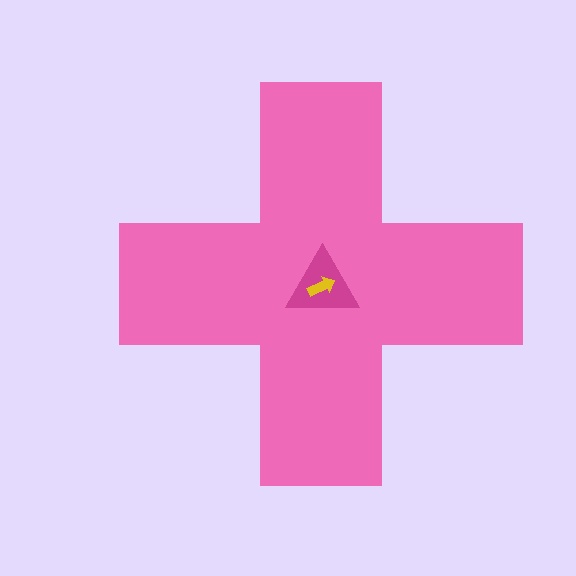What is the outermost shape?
The pink cross.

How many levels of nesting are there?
3.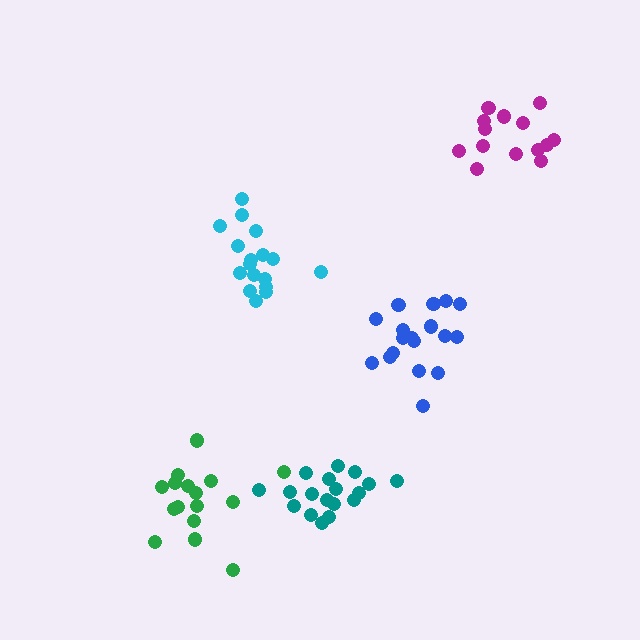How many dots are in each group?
Group 1: 18 dots, Group 2: 18 dots, Group 3: 14 dots, Group 4: 16 dots, Group 5: 17 dots (83 total).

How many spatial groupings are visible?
There are 5 spatial groupings.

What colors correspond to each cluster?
The clusters are colored: teal, blue, magenta, green, cyan.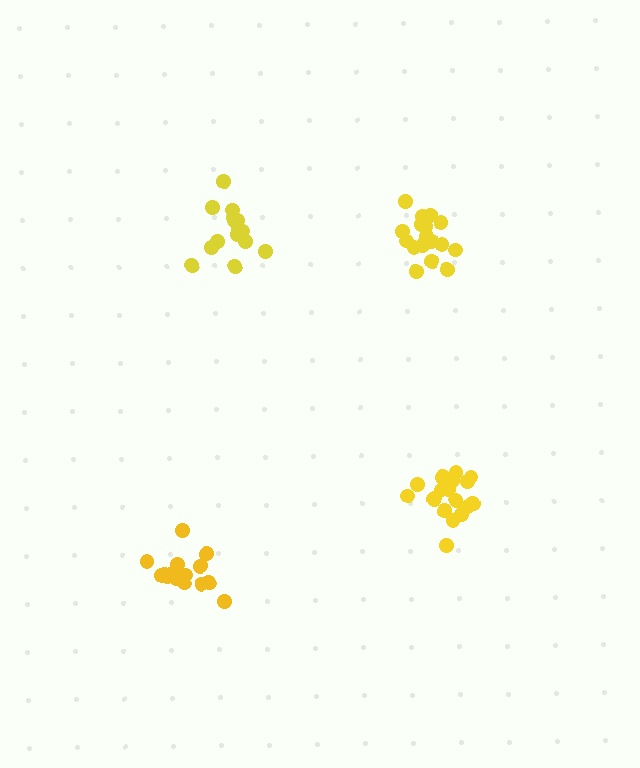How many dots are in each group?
Group 1: 19 dots, Group 2: 15 dots, Group 3: 15 dots, Group 4: 18 dots (67 total).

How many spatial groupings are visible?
There are 4 spatial groupings.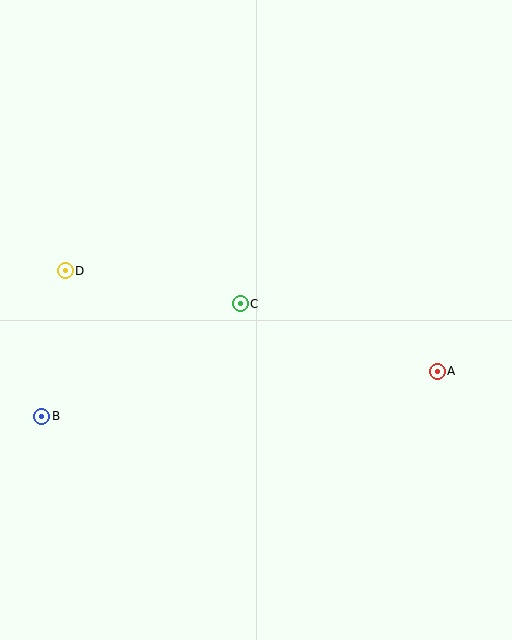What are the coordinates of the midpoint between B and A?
The midpoint between B and A is at (239, 394).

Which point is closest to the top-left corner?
Point D is closest to the top-left corner.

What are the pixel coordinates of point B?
Point B is at (42, 416).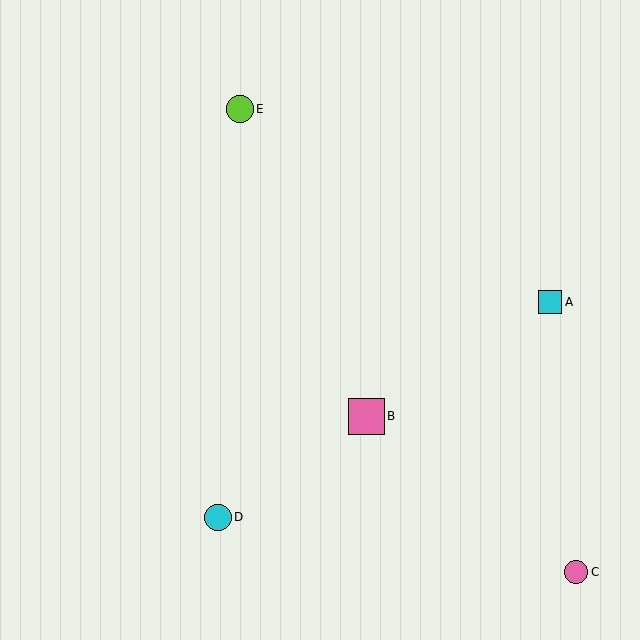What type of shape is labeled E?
Shape E is a lime circle.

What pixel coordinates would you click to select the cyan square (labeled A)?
Click at (550, 302) to select the cyan square A.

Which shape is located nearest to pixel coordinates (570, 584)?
The pink circle (labeled C) at (576, 572) is nearest to that location.